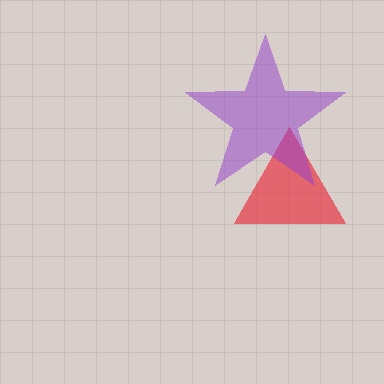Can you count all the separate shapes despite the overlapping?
Yes, there are 2 separate shapes.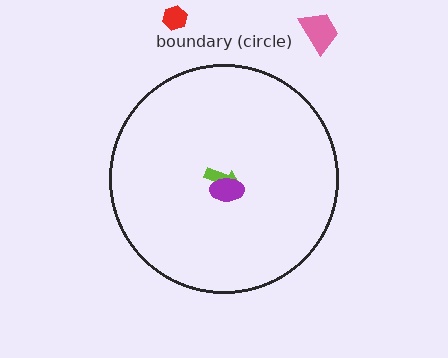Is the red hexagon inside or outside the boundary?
Outside.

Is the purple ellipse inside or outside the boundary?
Inside.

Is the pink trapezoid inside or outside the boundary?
Outside.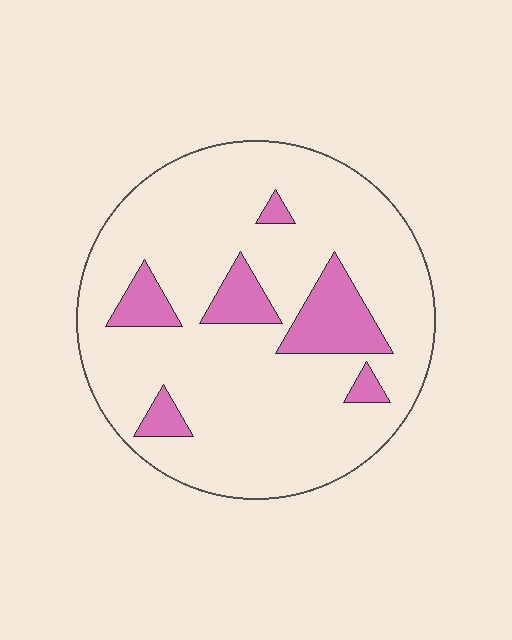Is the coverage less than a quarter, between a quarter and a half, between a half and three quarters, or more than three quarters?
Less than a quarter.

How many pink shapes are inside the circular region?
6.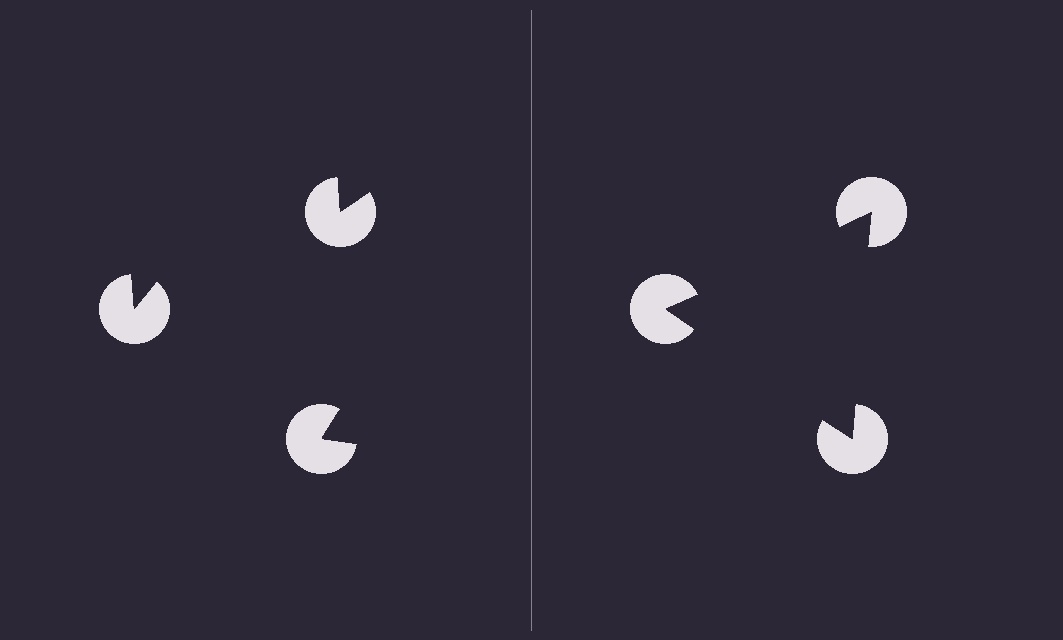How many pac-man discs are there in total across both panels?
6 — 3 on each side.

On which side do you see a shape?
An illusory triangle appears on the right side. On the left side the wedge cuts are rotated, so no coherent shape forms.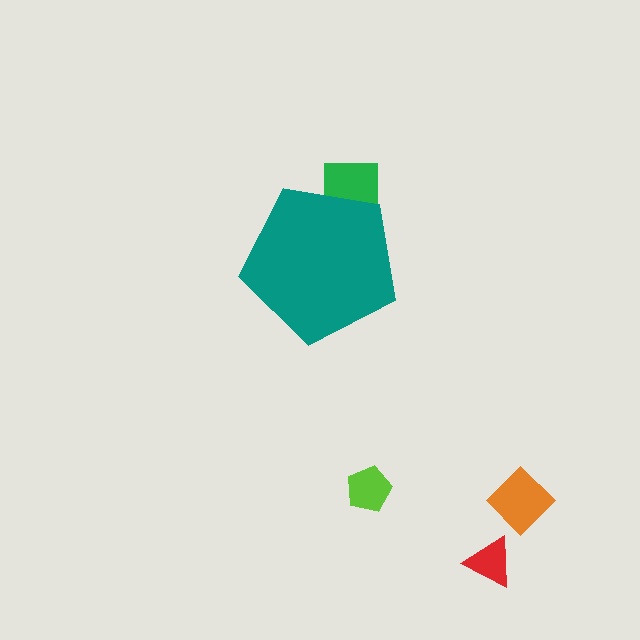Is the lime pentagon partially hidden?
No, the lime pentagon is fully visible.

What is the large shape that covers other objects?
A teal pentagon.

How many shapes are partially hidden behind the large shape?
1 shape is partially hidden.